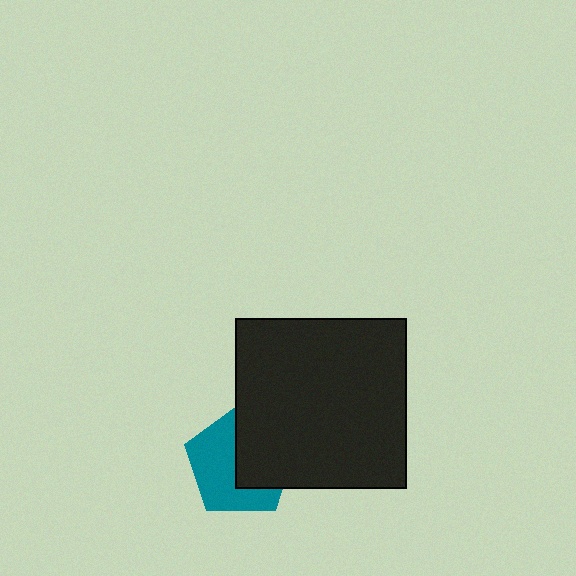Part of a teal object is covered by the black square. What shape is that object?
It is a pentagon.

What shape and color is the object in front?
The object in front is a black square.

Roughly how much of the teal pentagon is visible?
About half of it is visible (roughly 55%).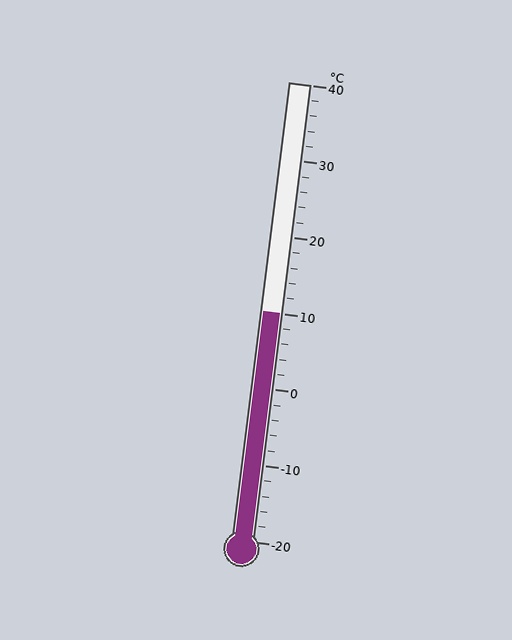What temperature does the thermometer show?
The thermometer shows approximately 10°C.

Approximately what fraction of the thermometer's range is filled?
The thermometer is filled to approximately 50% of its range.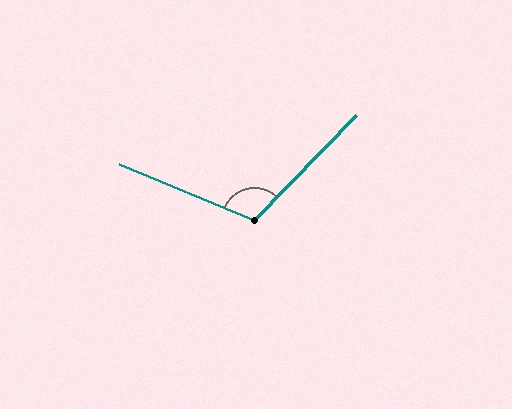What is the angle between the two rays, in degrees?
Approximately 112 degrees.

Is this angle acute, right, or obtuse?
It is obtuse.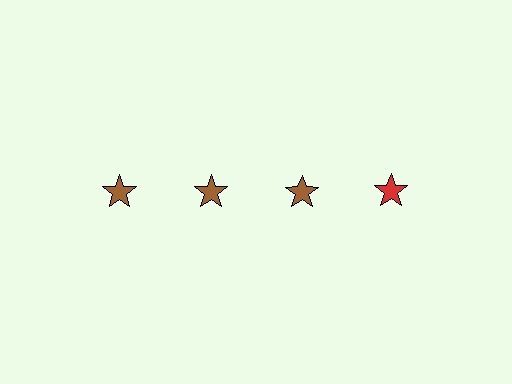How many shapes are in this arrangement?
There are 4 shapes arranged in a grid pattern.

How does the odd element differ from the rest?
It has a different color: red instead of brown.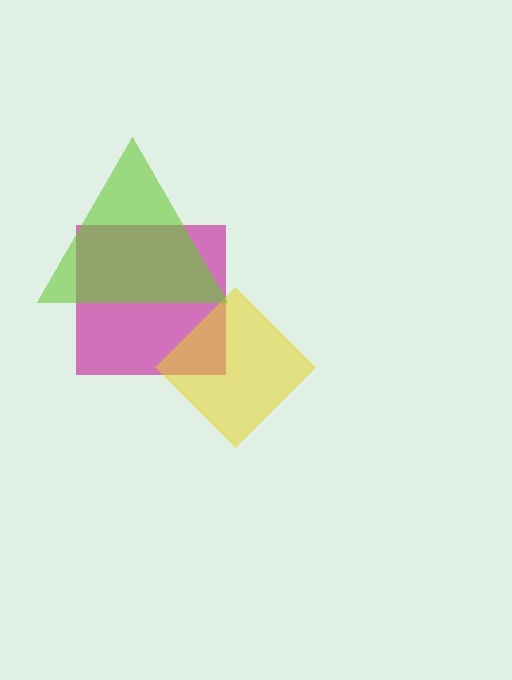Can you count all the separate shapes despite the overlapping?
Yes, there are 3 separate shapes.